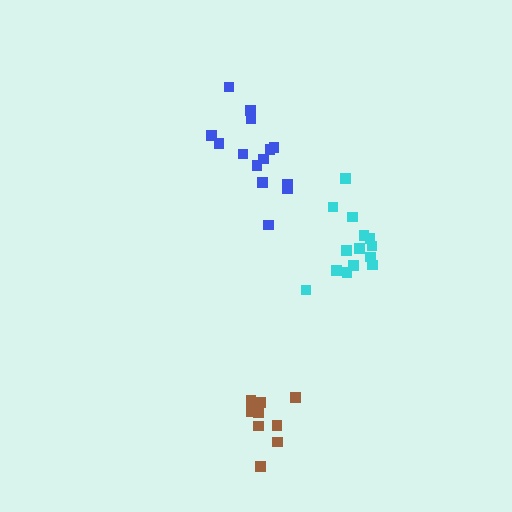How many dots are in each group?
Group 1: 14 dots, Group 2: 14 dots, Group 3: 9 dots (37 total).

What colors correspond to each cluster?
The clusters are colored: blue, cyan, brown.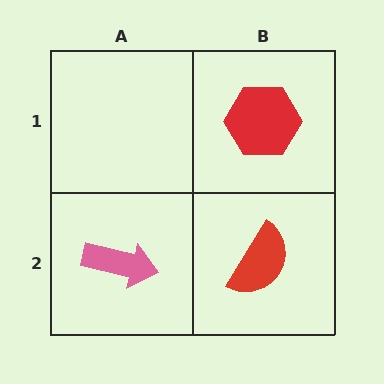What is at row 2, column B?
A red semicircle.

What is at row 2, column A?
A pink arrow.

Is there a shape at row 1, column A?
No, that cell is empty.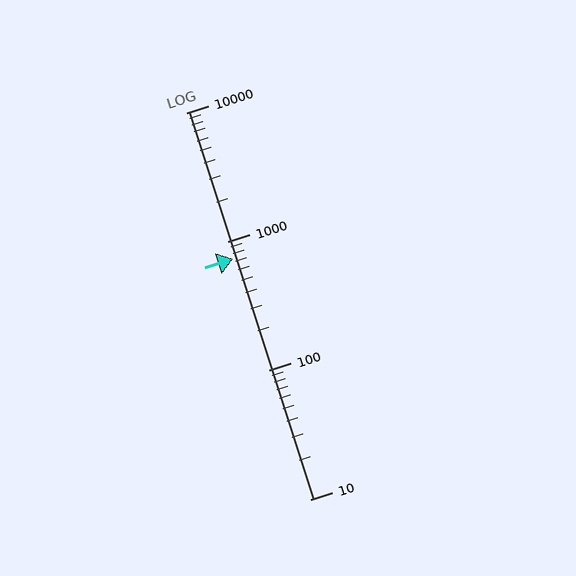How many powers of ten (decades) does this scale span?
The scale spans 3 decades, from 10 to 10000.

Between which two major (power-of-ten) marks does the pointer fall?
The pointer is between 100 and 1000.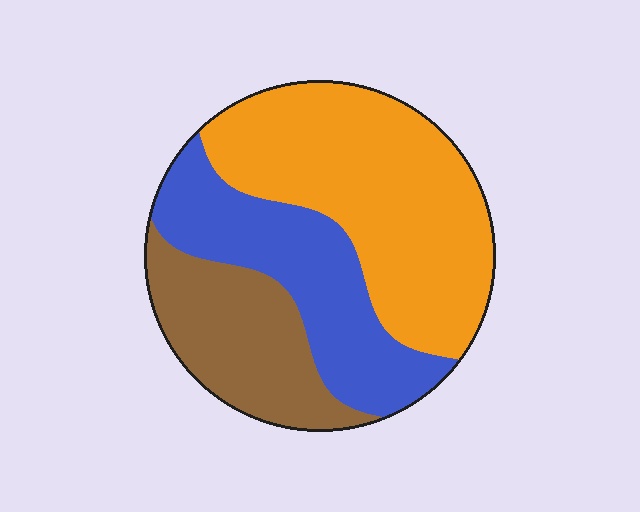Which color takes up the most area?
Orange, at roughly 45%.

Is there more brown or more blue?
Blue.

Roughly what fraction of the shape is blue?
Blue covers around 30% of the shape.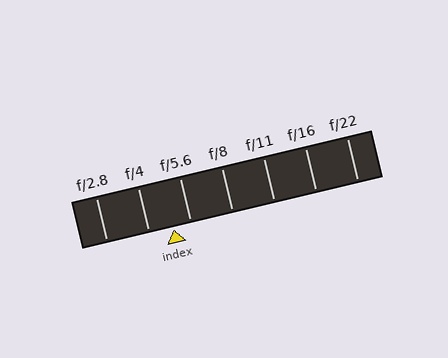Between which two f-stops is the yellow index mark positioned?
The index mark is between f/4 and f/5.6.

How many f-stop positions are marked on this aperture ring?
There are 7 f-stop positions marked.